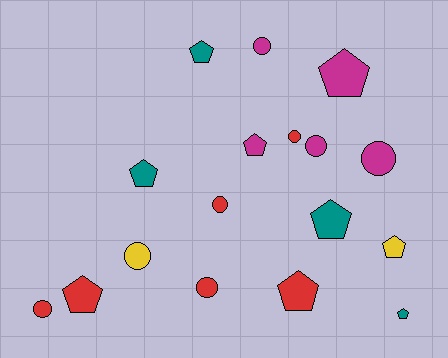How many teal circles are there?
There are no teal circles.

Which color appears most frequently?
Red, with 6 objects.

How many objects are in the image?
There are 17 objects.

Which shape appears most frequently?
Pentagon, with 9 objects.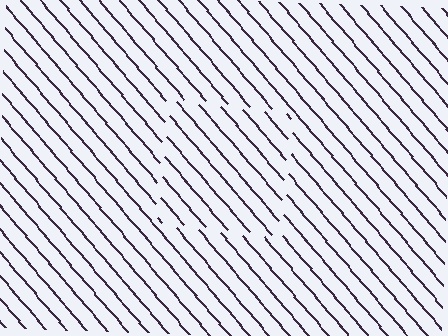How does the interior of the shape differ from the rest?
The interior of the shape contains the same grating, shifted by half a period — the contour is defined by the phase discontinuity where line-ends from the inner and outer gratings abut.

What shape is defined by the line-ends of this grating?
An illusory square. The interior of the shape contains the same grating, shifted by half a period — the contour is defined by the phase discontinuity where line-ends from the inner and outer gratings abut.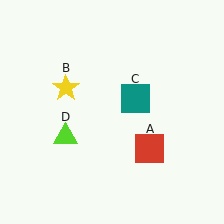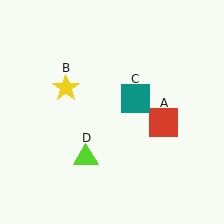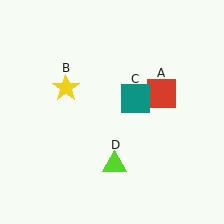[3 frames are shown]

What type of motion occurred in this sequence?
The red square (object A), lime triangle (object D) rotated counterclockwise around the center of the scene.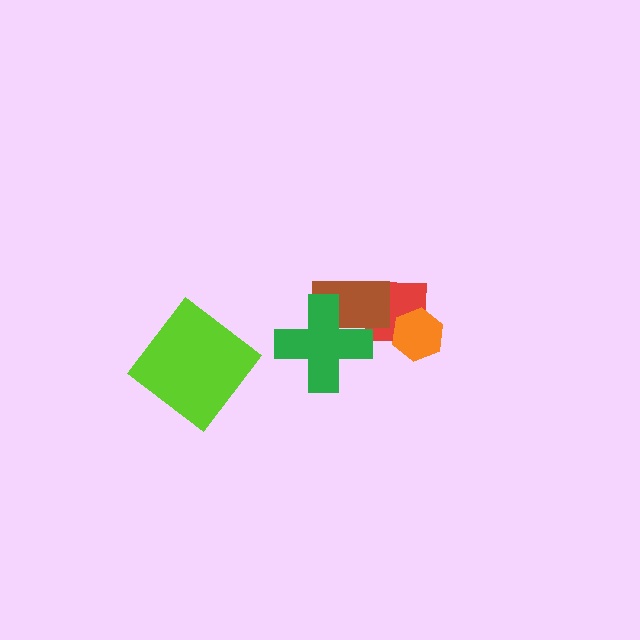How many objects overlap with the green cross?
2 objects overlap with the green cross.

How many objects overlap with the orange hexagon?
1 object overlaps with the orange hexagon.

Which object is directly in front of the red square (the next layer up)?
The brown rectangle is directly in front of the red square.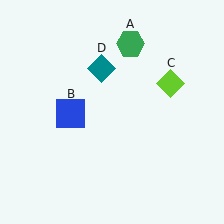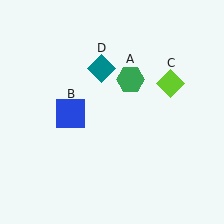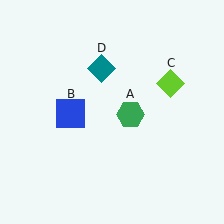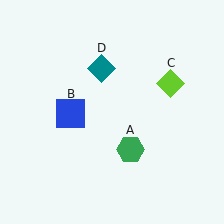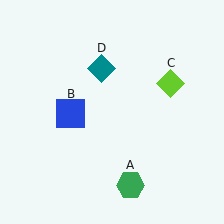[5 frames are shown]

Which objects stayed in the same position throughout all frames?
Blue square (object B) and lime diamond (object C) and teal diamond (object D) remained stationary.